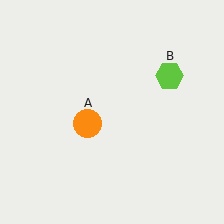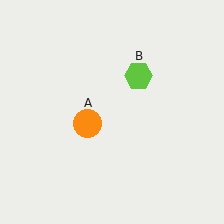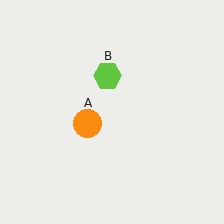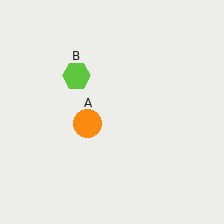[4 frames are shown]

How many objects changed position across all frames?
1 object changed position: lime hexagon (object B).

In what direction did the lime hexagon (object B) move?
The lime hexagon (object B) moved left.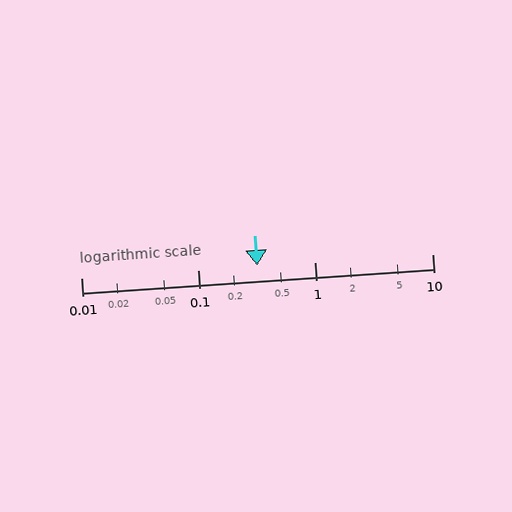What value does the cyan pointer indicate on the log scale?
The pointer indicates approximately 0.32.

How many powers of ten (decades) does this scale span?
The scale spans 3 decades, from 0.01 to 10.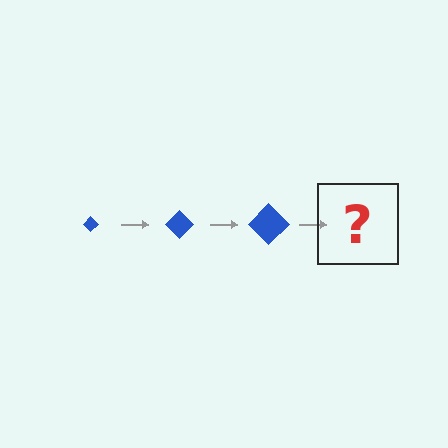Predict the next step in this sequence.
The next step is a blue diamond, larger than the previous one.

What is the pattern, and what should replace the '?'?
The pattern is that the diamond gets progressively larger each step. The '?' should be a blue diamond, larger than the previous one.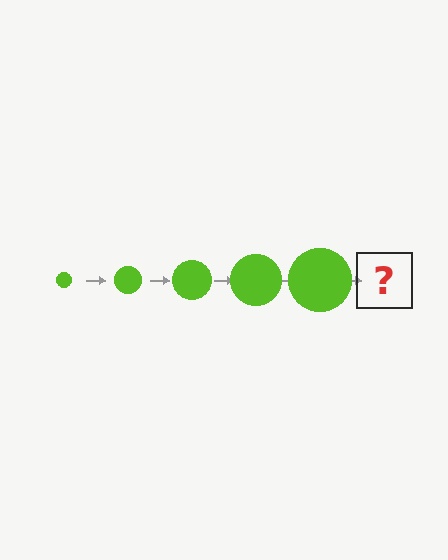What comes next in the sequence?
The next element should be a lime circle, larger than the previous one.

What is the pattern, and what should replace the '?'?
The pattern is that the circle gets progressively larger each step. The '?' should be a lime circle, larger than the previous one.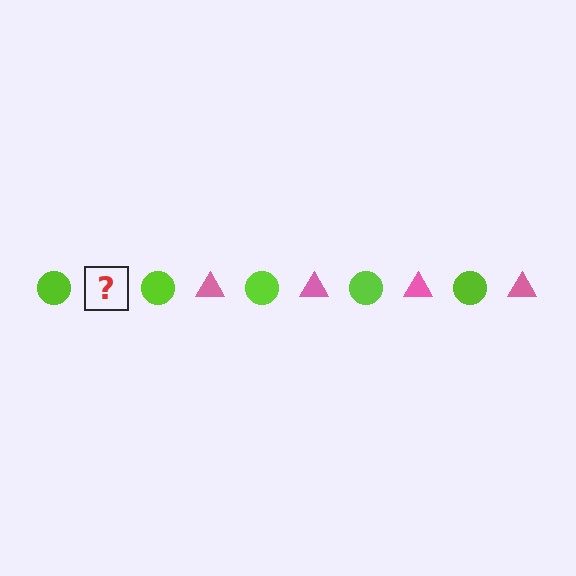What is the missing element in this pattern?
The missing element is a pink triangle.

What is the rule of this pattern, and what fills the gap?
The rule is that the pattern alternates between lime circle and pink triangle. The gap should be filled with a pink triangle.